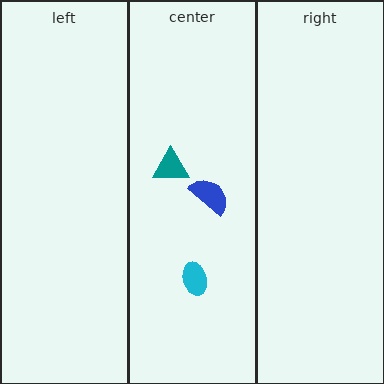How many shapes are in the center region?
3.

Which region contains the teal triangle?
The center region.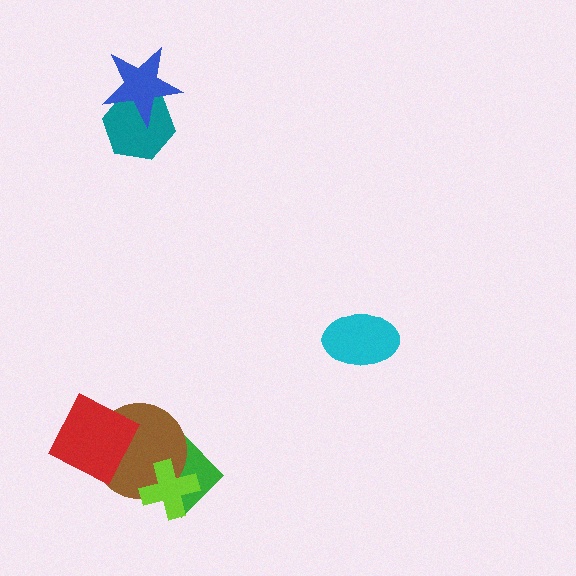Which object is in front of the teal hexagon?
The blue star is in front of the teal hexagon.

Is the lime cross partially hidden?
No, no other shape covers it.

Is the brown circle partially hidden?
Yes, it is partially covered by another shape.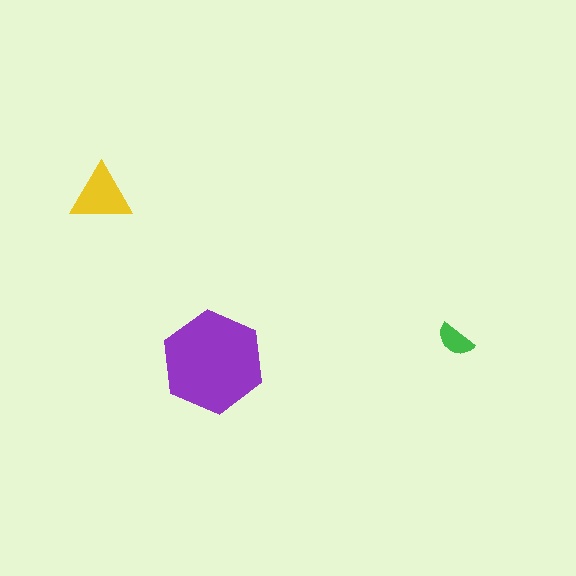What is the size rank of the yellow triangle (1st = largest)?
2nd.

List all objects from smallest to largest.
The green semicircle, the yellow triangle, the purple hexagon.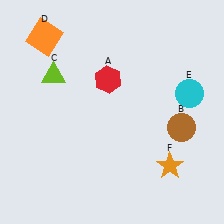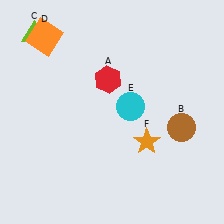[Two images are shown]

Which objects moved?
The objects that moved are: the lime triangle (C), the cyan circle (E), the orange star (F).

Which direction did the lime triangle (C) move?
The lime triangle (C) moved up.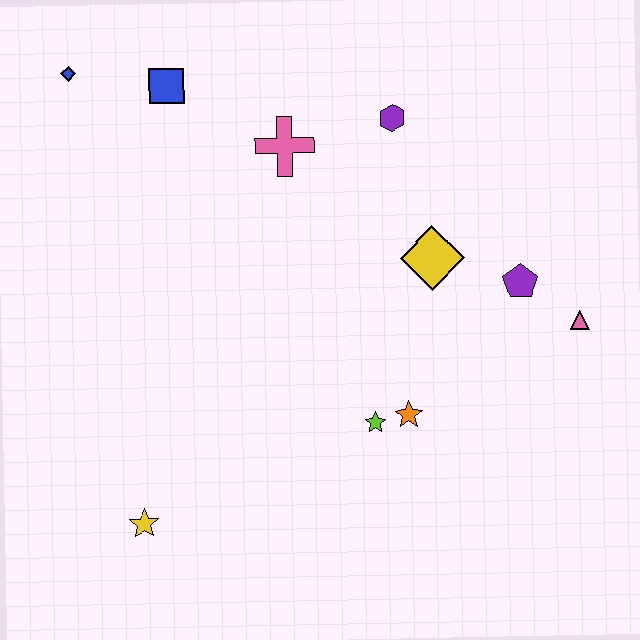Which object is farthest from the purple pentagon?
The blue diamond is farthest from the purple pentagon.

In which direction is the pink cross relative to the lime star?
The pink cross is above the lime star.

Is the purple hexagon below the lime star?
No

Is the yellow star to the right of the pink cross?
No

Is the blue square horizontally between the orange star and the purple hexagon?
No